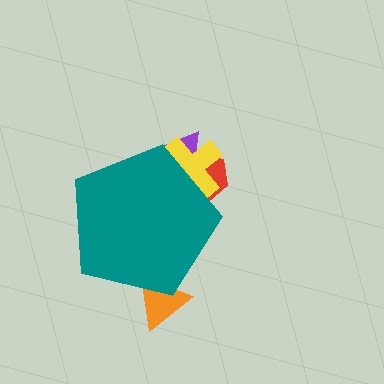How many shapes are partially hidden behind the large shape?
4 shapes are partially hidden.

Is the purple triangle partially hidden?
Yes, the purple triangle is partially hidden behind the teal pentagon.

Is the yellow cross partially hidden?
Yes, the yellow cross is partially hidden behind the teal pentagon.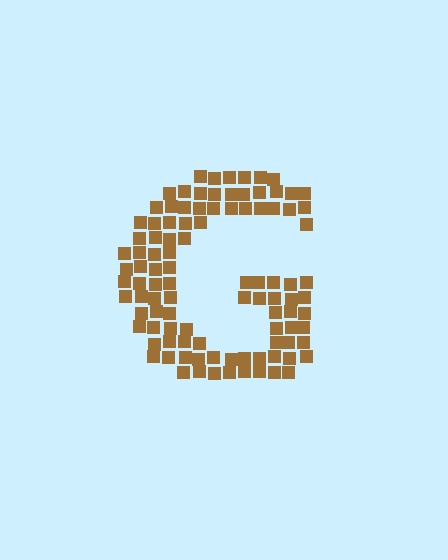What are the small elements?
The small elements are squares.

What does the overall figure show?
The overall figure shows the letter G.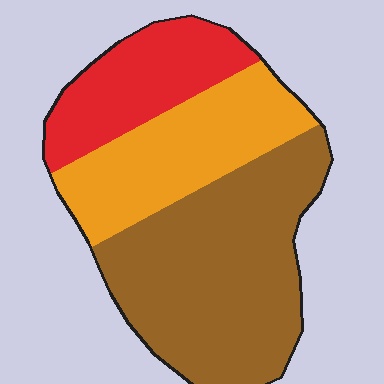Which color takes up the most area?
Brown, at roughly 50%.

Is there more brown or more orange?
Brown.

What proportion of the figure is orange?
Orange covers roughly 30% of the figure.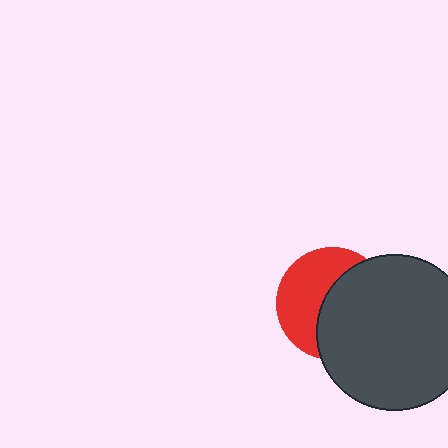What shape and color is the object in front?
The object in front is a dark gray circle.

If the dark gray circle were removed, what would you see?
You would see the complete red circle.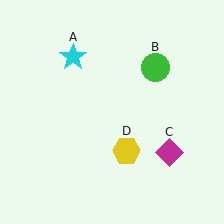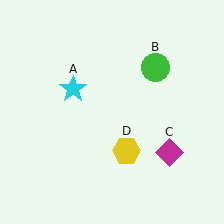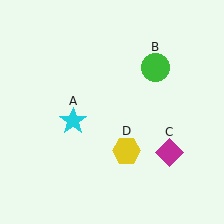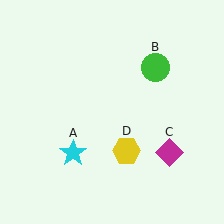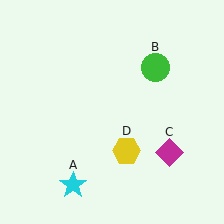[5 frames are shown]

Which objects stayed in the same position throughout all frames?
Green circle (object B) and magenta diamond (object C) and yellow hexagon (object D) remained stationary.